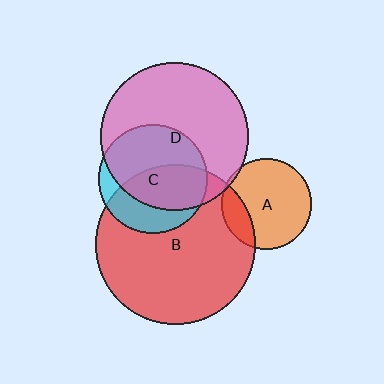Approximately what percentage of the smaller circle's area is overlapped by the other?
Approximately 20%.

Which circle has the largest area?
Circle B (red).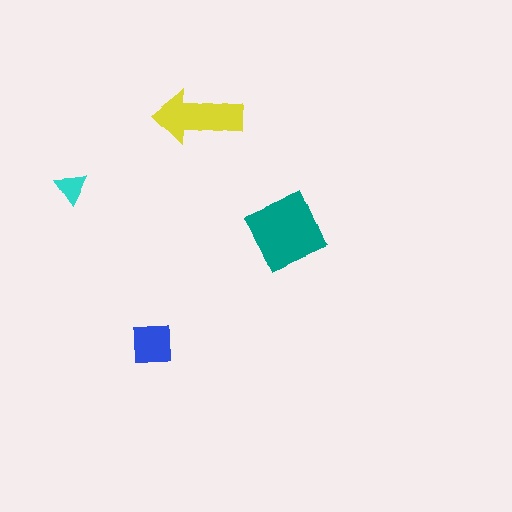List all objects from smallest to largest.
The cyan triangle, the blue square, the yellow arrow, the teal diamond.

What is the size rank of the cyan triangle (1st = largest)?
4th.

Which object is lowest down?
The blue square is bottommost.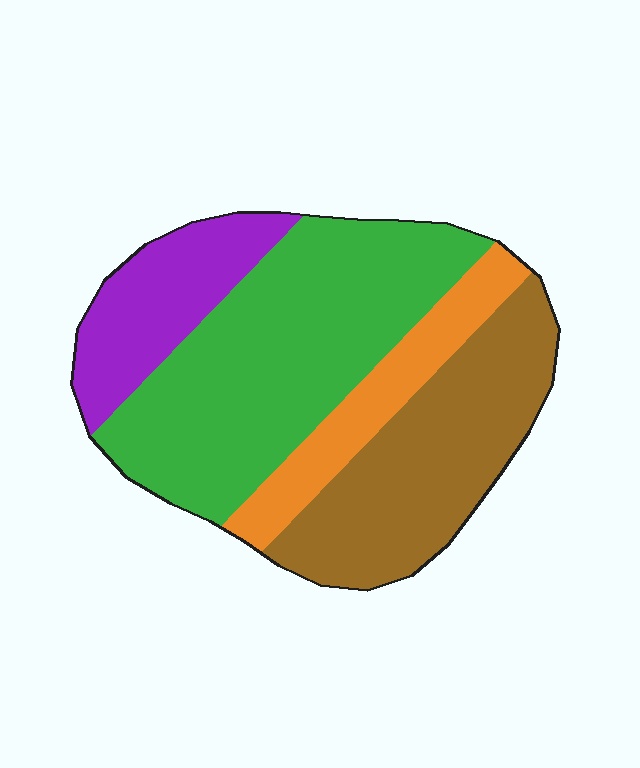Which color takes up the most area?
Green, at roughly 40%.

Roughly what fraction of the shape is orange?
Orange covers about 15% of the shape.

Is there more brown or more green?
Green.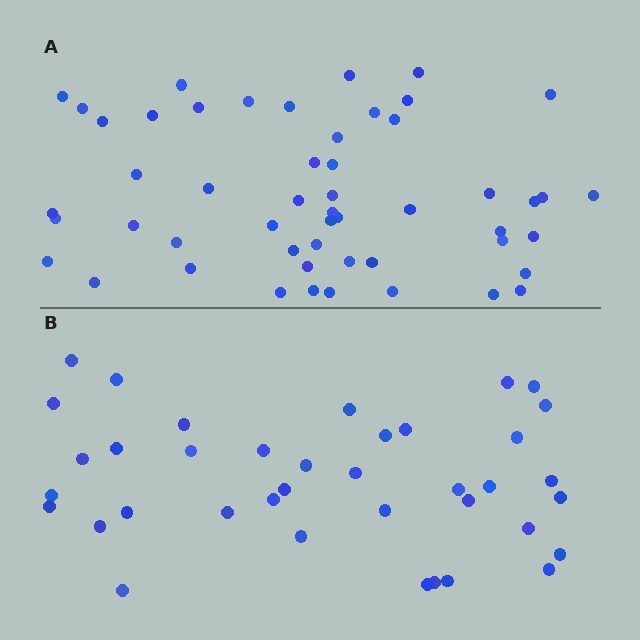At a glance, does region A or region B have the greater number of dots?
Region A (the top region) has more dots.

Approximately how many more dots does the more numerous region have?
Region A has approximately 15 more dots than region B.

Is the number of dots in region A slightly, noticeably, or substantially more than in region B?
Region A has noticeably more, but not dramatically so. The ratio is roughly 1.4 to 1.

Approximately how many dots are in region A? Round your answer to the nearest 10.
About 50 dots. (The exact count is 52, which rounds to 50.)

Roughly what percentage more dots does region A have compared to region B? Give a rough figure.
About 35% more.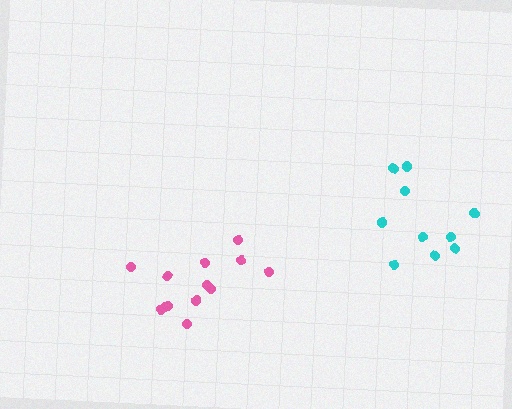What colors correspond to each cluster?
The clusters are colored: cyan, pink.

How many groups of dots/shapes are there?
There are 2 groups.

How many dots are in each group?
Group 1: 10 dots, Group 2: 13 dots (23 total).